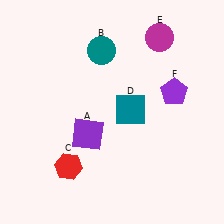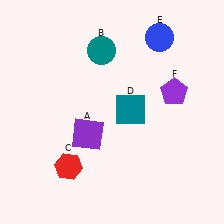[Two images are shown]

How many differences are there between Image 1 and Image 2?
There is 1 difference between the two images.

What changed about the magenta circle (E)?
In Image 1, E is magenta. In Image 2, it changed to blue.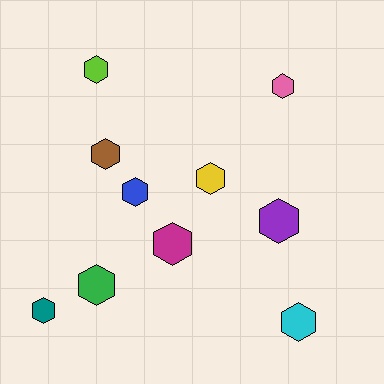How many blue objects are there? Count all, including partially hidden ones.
There is 1 blue object.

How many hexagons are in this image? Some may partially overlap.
There are 10 hexagons.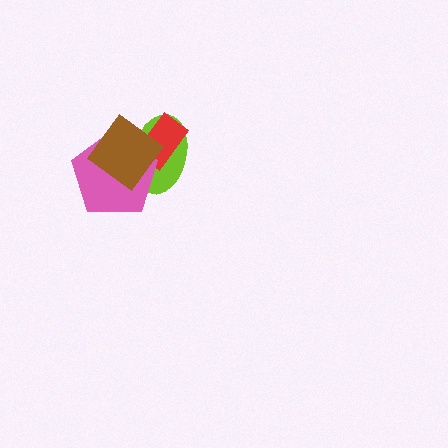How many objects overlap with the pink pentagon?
3 objects overlap with the pink pentagon.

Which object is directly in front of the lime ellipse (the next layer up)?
The red rectangle is directly in front of the lime ellipse.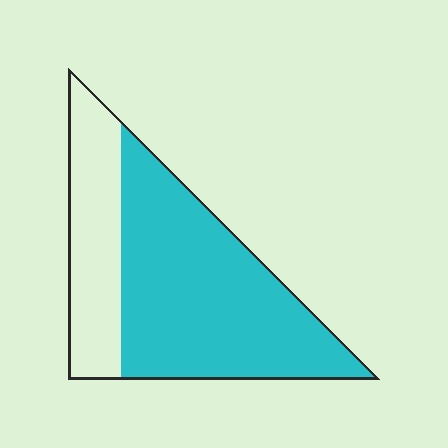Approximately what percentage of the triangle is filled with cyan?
Approximately 70%.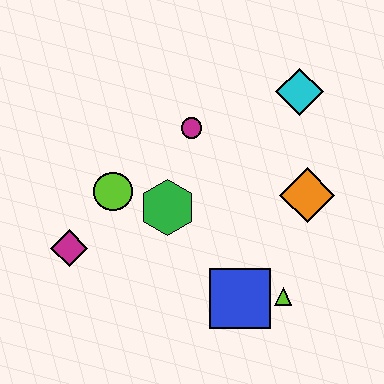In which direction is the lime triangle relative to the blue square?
The lime triangle is to the right of the blue square.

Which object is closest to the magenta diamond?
The lime circle is closest to the magenta diamond.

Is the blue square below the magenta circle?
Yes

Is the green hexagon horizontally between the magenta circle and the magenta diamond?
Yes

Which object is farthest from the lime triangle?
The magenta diamond is farthest from the lime triangle.